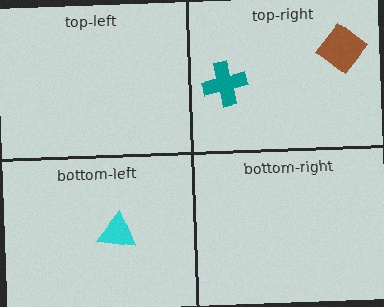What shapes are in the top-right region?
The teal cross, the brown diamond.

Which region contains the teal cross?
The top-right region.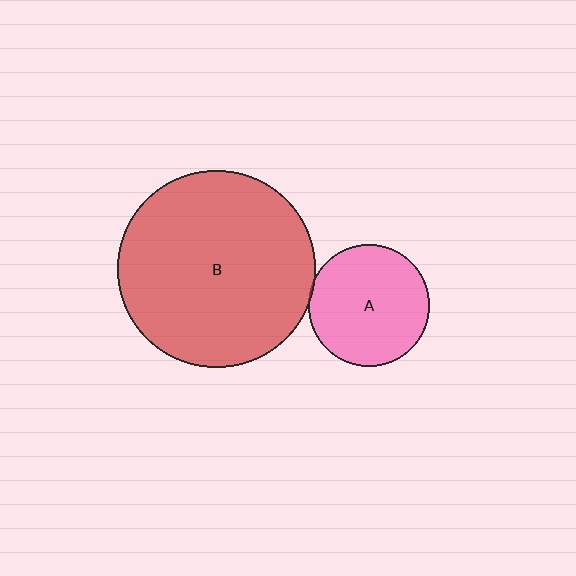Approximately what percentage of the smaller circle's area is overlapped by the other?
Approximately 5%.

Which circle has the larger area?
Circle B (red).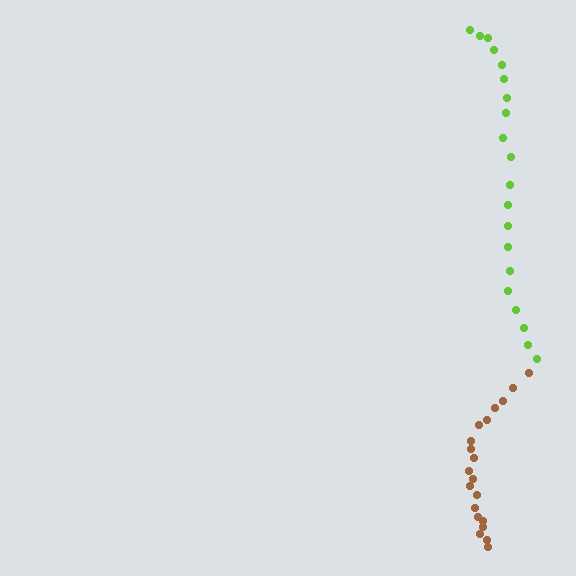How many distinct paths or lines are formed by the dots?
There are 2 distinct paths.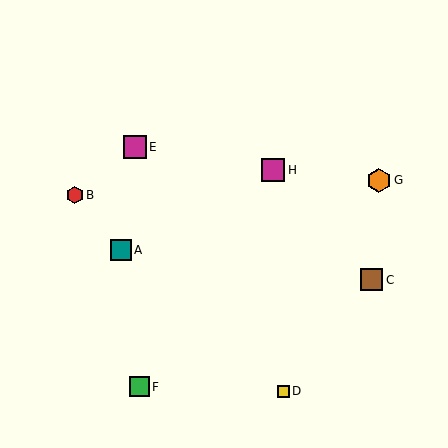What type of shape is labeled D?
Shape D is a yellow square.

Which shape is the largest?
The orange hexagon (labeled G) is the largest.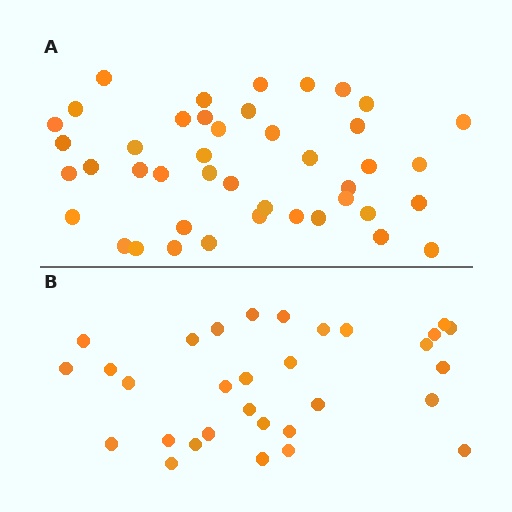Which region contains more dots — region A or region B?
Region A (the top region) has more dots.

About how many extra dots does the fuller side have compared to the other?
Region A has roughly 12 or so more dots than region B.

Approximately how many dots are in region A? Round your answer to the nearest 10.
About 40 dots. (The exact count is 43, which rounds to 40.)